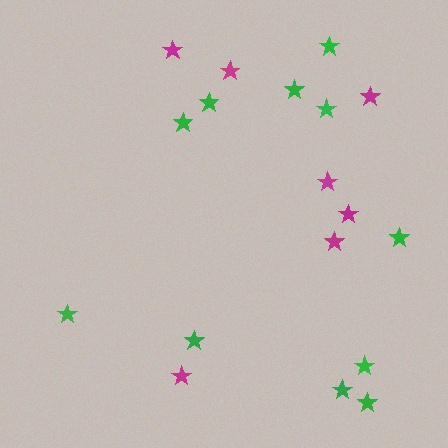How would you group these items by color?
There are 2 groups: one group of green stars (11) and one group of magenta stars (7).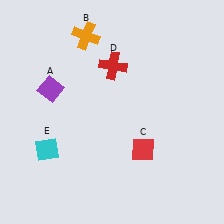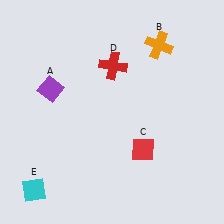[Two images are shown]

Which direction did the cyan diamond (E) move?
The cyan diamond (E) moved down.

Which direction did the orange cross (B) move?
The orange cross (B) moved right.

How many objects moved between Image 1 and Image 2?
2 objects moved between the two images.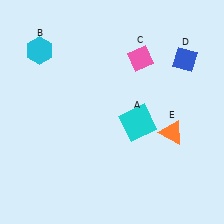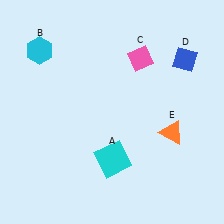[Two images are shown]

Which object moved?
The cyan square (A) moved down.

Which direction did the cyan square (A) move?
The cyan square (A) moved down.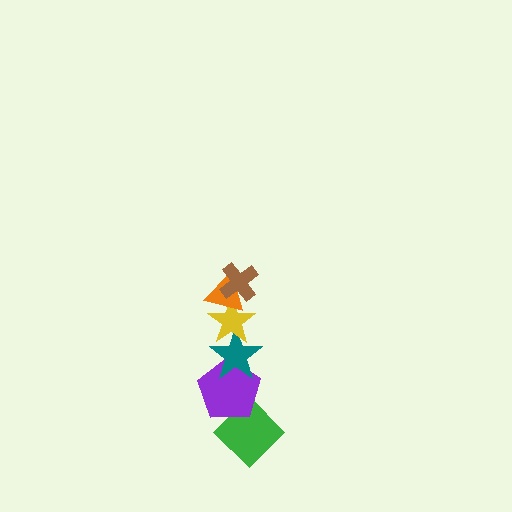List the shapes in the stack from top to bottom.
From top to bottom: the brown cross, the orange triangle, the yellow star, the teal star, the purple pentagon, the green diamond.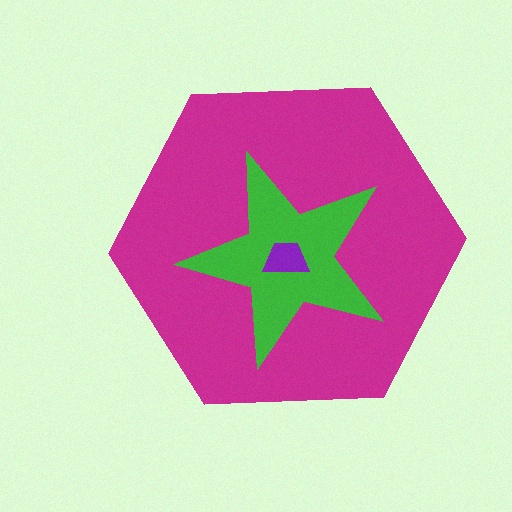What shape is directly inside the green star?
The purple trapezoid.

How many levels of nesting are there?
3.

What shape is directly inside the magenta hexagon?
The green star.